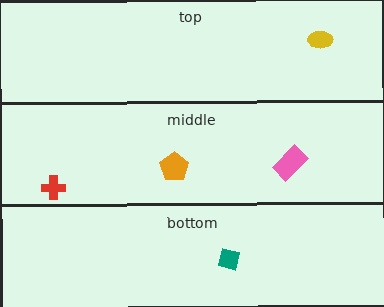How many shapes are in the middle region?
3.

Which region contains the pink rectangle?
The middle region.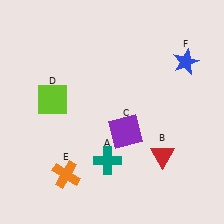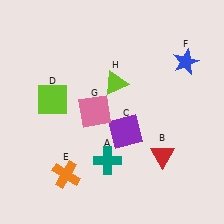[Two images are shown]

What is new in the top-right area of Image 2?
A lime triangle (H) was added in the top-right area of Image 2.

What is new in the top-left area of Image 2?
A pink square (G) was added in the top-left area of Image 2.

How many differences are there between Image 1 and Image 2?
There are 2 differences between the two images.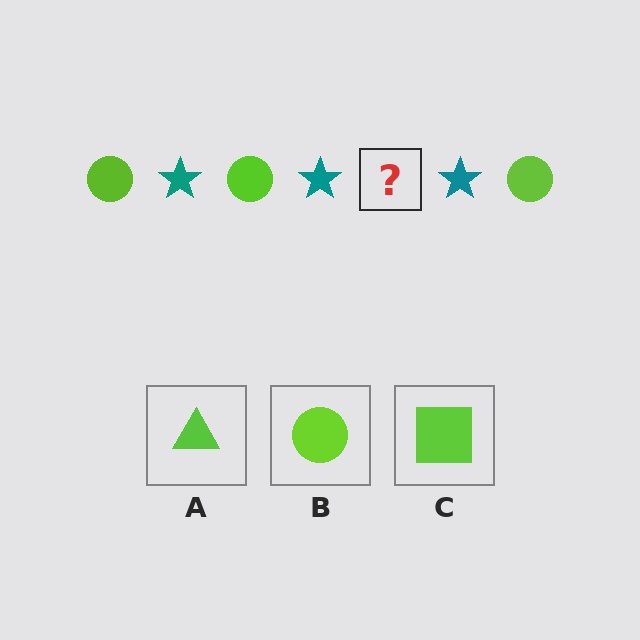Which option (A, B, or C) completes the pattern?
B.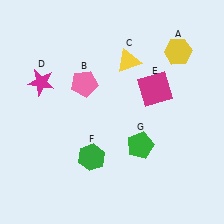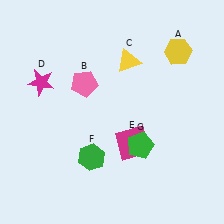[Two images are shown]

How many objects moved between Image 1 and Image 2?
1 object moved between the two images.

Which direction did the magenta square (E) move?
The magenta square (E) moved down.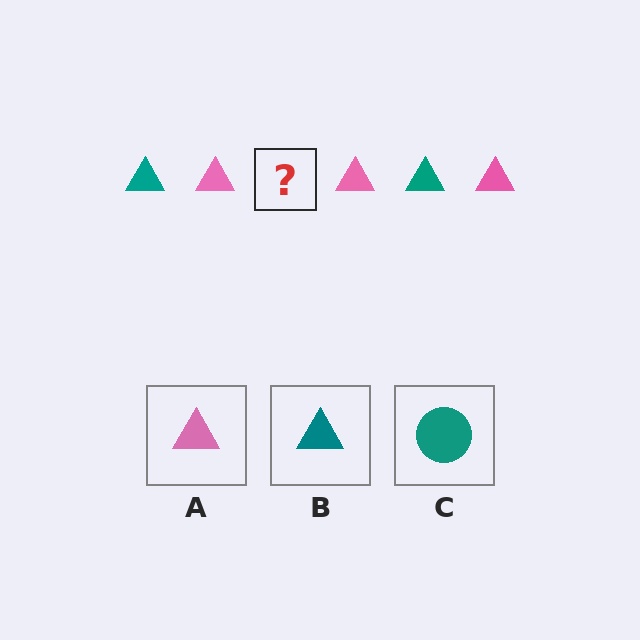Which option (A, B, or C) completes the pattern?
B.